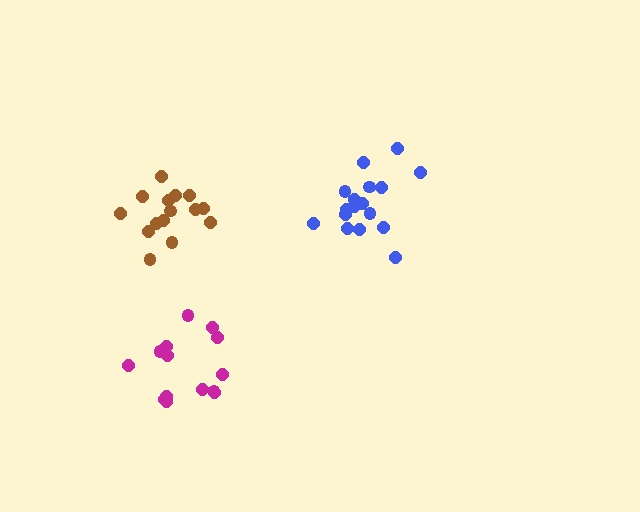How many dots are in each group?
Group 1: 15 dots, Group 2: 17 dots, Group 3: 14 dots (46 total).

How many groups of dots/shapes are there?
There are 3 groups.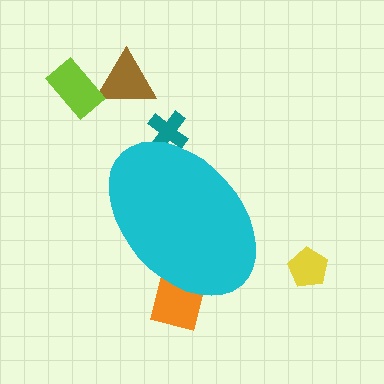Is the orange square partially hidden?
Yes, the orange square is partially hidden behind the cyan ellipse.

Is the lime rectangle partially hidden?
No, the lime rectangle is fully visible.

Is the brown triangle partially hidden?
No, the brown triangle is fully visible.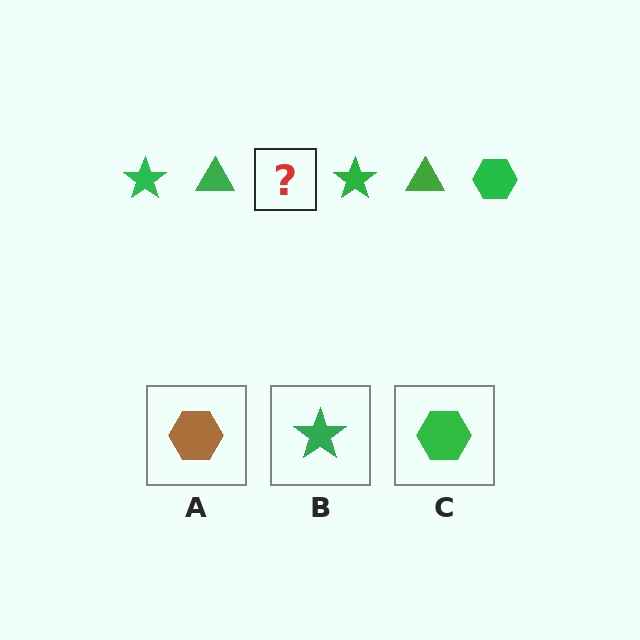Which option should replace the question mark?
Option C.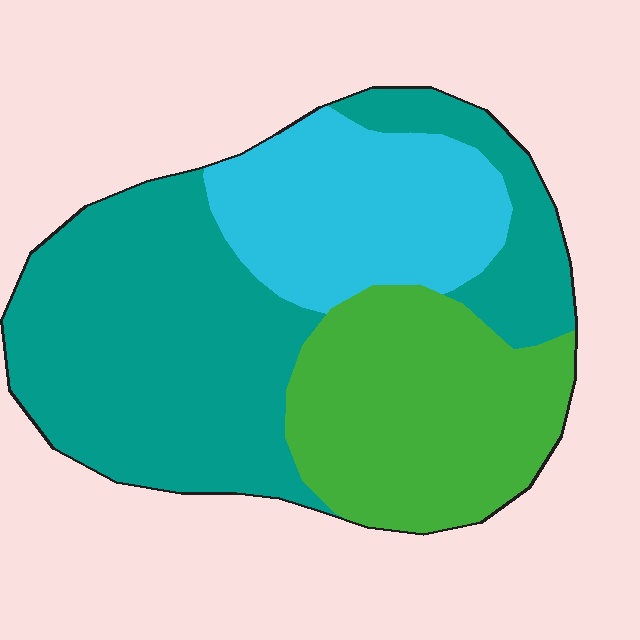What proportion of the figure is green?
Green takes up between a quarter and a half of the figure.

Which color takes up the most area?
Teal, at roughly 50%.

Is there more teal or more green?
Teal.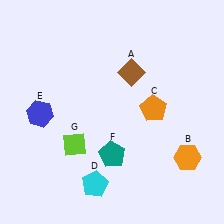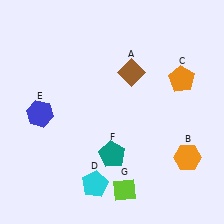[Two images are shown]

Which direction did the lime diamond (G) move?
The lime diamond (G) moved right.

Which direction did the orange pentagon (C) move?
The orange pentagon (C) moved up.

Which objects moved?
The objects that moved are: the orange pentagon (C), the lime diamond (G).